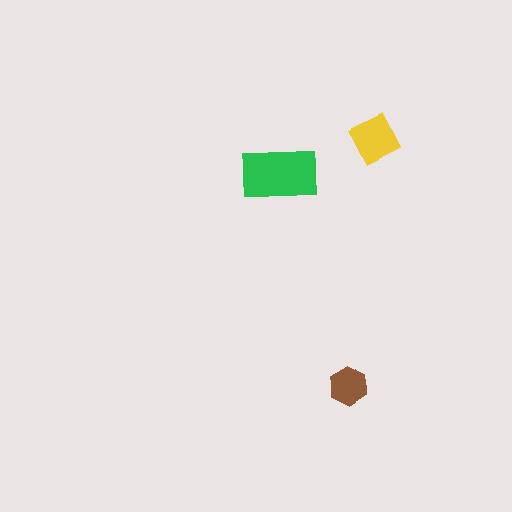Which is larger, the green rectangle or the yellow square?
The green rectangle.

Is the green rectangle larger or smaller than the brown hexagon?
Larger.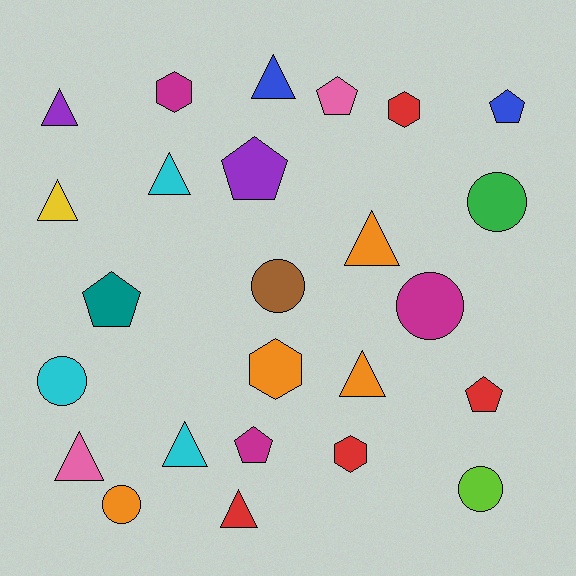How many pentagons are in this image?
There are 6 pentagons.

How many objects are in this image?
There are 25 objects.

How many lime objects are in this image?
There is 1 lime object.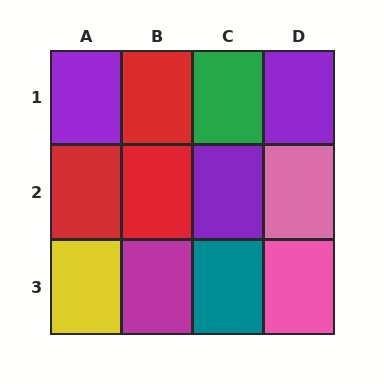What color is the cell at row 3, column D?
Pink.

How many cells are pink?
2 cells are pink.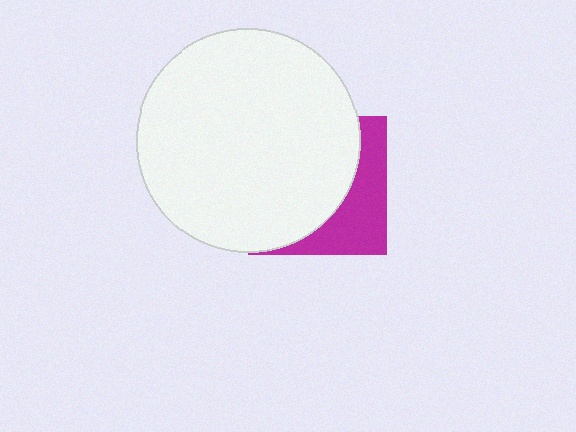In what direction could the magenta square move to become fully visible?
The magenta square could move right. That would shift it out from behind the white circle entirely.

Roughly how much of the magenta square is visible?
A small part of it is visible (roughly 34%).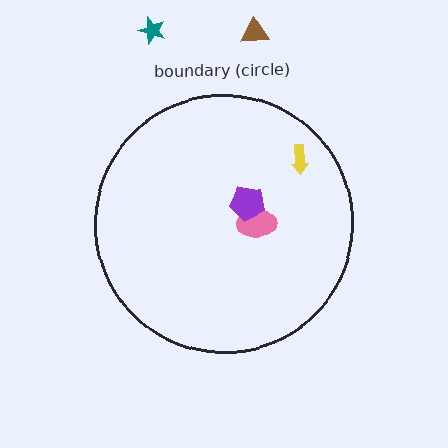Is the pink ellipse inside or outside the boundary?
Inside.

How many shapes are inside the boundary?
3 inside, 2 outside.